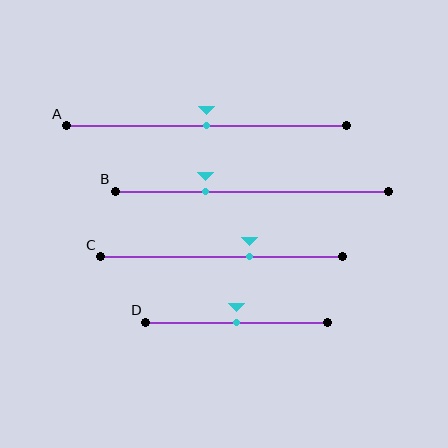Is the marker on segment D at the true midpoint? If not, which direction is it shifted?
Yes, the marker on segment D is at the true midpoint.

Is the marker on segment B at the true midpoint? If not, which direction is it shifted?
No, the marker on segment B is shifted to the left by about 17% of the segment length.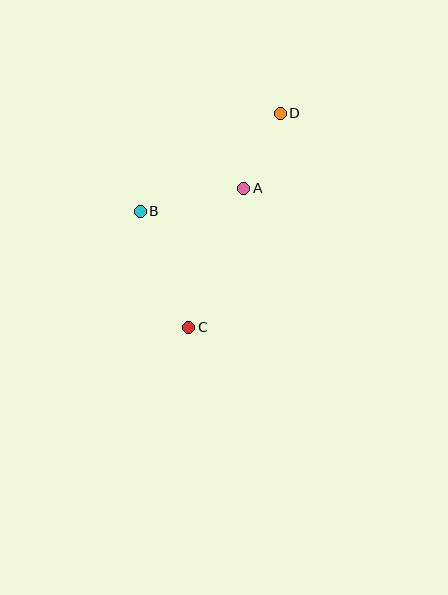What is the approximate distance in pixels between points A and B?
The distance between A and B is approximately 106 pixels.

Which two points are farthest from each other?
Points C and D are farthest from each other.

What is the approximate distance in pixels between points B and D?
The distance between B and D is approximately 171 pixels.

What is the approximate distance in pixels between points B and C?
The distance between B and C is approximately 126 pixels.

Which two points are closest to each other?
Points A and D are closest to each other.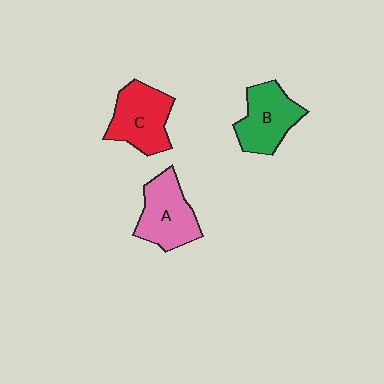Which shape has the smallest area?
Shape B (green).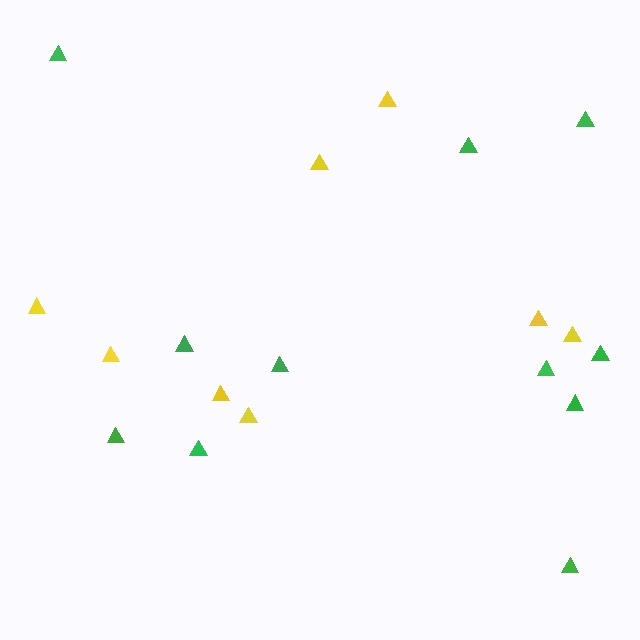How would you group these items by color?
There are 2 groups: one group of yellow triangles (8) and one group of green triangles (11).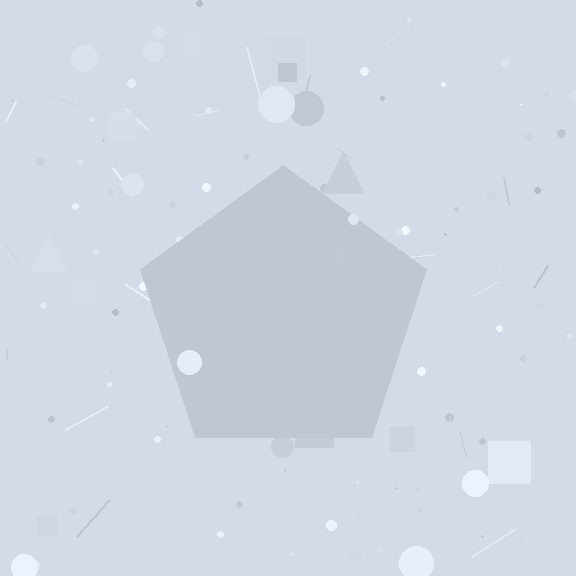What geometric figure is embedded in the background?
A pentagon is embedded in the background.